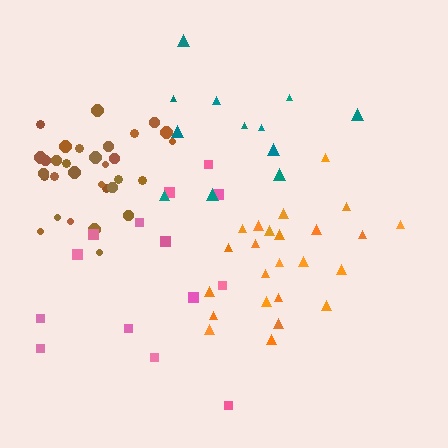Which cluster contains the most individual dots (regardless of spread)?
Brown (31).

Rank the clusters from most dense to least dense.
brown, orange, teal, pink.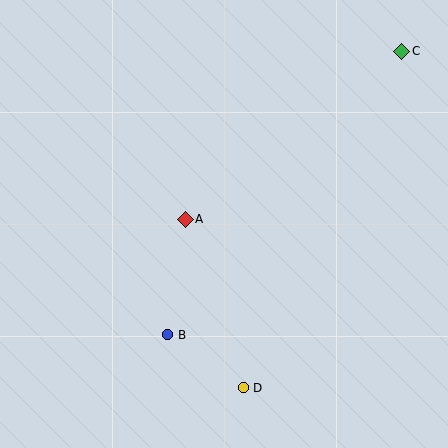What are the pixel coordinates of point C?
Point C is at (402, 51).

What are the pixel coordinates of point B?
Point B is at (168, 335).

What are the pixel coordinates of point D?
Point D is at (243, 388).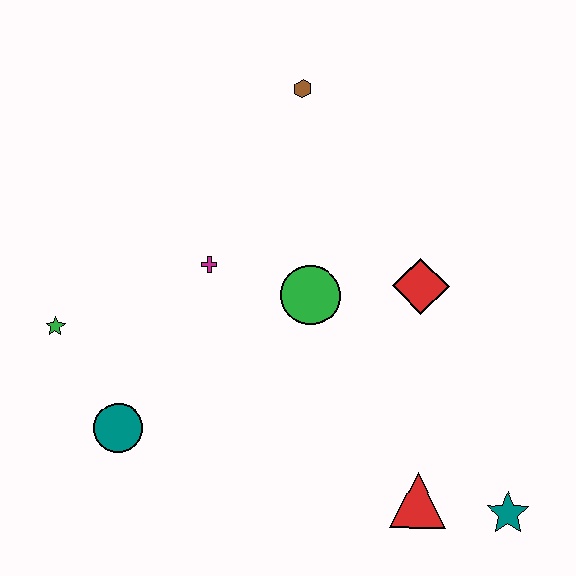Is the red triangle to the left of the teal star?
Yes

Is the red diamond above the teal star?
Yes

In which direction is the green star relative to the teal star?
The green star is to the left of the teal star.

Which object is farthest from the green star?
The teal star is farthest from the green star.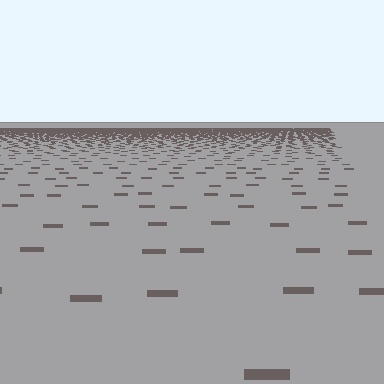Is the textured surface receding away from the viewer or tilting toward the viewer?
The surface is receding away from the viewer. Texture elements get smaller and denser toward the top.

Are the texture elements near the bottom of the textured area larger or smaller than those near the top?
Larger. Near the bottom, elements are closer to the viewer and appear at a bigger on-screen size.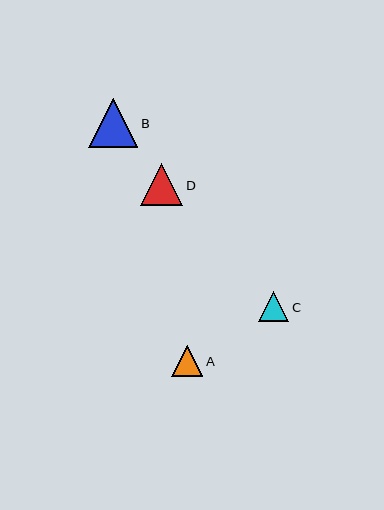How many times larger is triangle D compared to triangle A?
Triangle D is approximately 1.4 times the size of triangle A.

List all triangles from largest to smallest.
From largest to smallest: B, D, A, C.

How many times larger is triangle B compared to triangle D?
Triangle B is approximately 1.2 times the size of triangle D.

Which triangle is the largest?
Triangle B is the largest with a size of approximately 49 pixels.